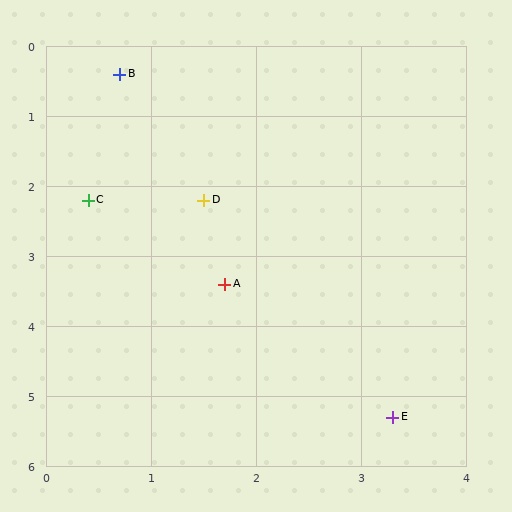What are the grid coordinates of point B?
Point B is at approximately (0.7, 0.4).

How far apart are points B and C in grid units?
Points B and C are about 1.8 grid units apart.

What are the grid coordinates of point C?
Point C is at approximately (0.4, 2.2).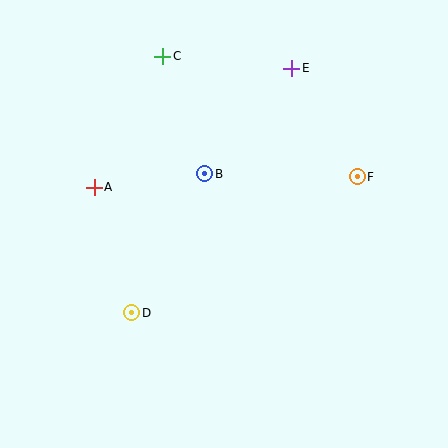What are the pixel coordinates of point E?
Point E is at (292, 68).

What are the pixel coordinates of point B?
Point B is at (205, 174).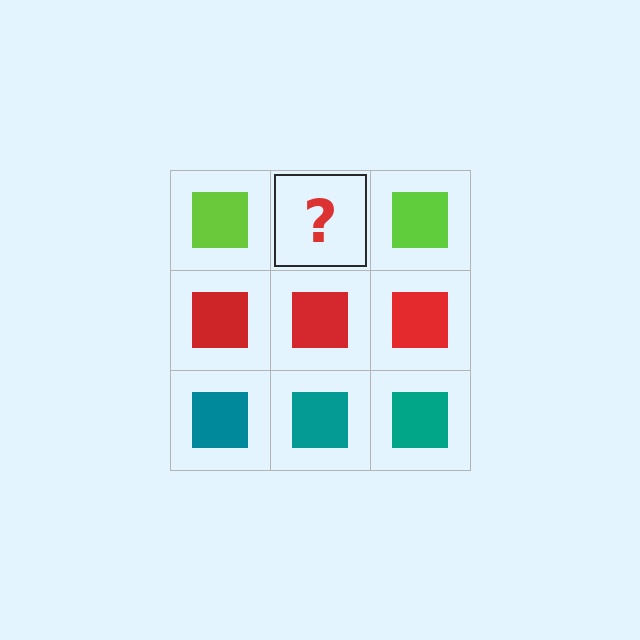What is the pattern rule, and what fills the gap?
The rule is that each row has a consistent color. The gap should be filled with a lime square.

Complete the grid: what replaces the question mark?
The question mark should be replaced with a lime square.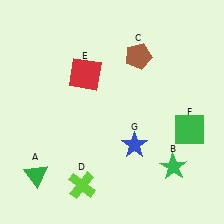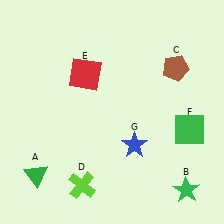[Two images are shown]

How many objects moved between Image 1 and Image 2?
2 objects moved between the two images.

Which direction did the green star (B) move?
The green star (B) moved down.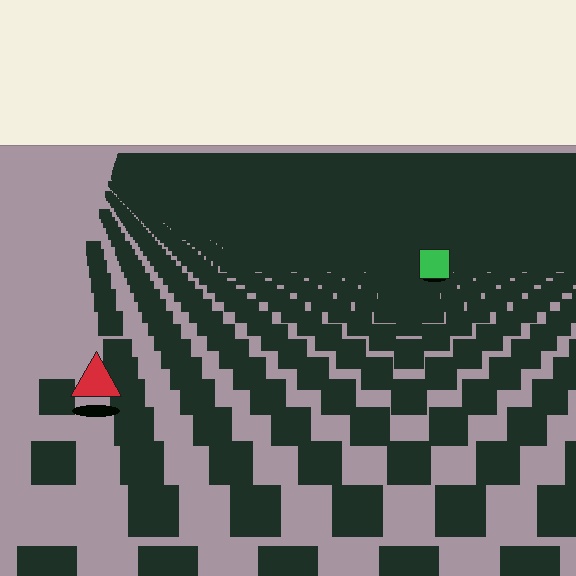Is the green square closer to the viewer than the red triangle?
No. The red triangle is closer — you can tell from the texture gradient: the ground texture is coarser near it.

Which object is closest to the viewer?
The red triangle is closest. The texture marks near it are larger and more spread out.